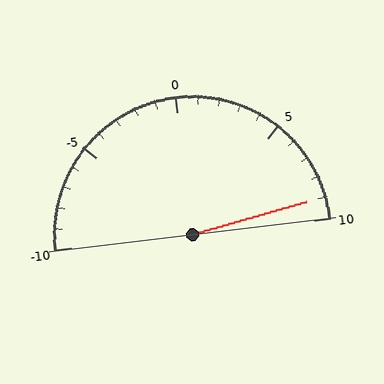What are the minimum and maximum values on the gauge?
The gauge ranges from -10 to 10.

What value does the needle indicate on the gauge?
The needle indicates approximately 9.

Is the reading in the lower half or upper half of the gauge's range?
The reading is in the upper half of the range (-10 to 10).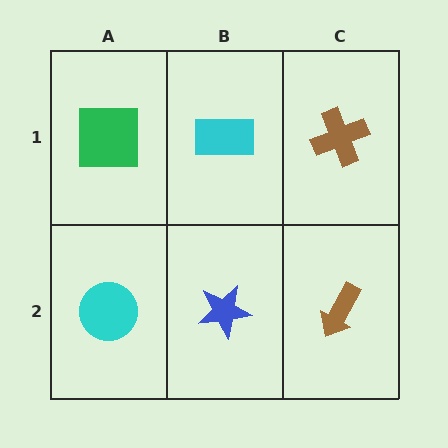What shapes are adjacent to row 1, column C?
A brown arrow (row 2, column C), a cyan rectangle (row 1, column B).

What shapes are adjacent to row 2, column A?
A green square (row 1, column A), a blue star (row 2, column B).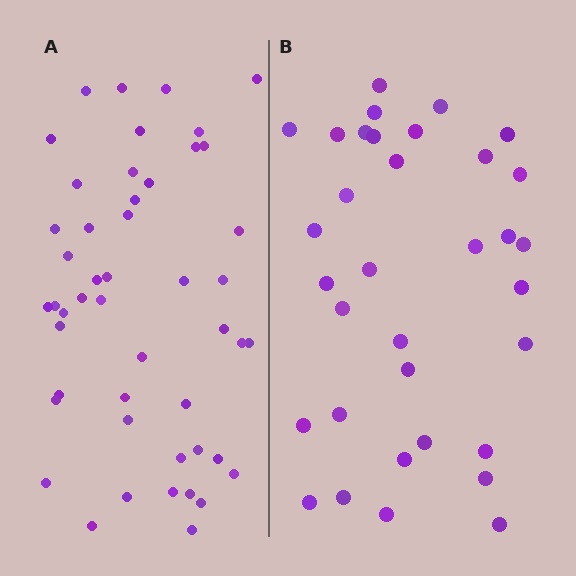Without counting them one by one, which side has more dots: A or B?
Region A (the left region) has more dots.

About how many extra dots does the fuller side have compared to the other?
Region A has approximately 15 more dots than region B.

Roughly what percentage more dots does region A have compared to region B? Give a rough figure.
About 40% more.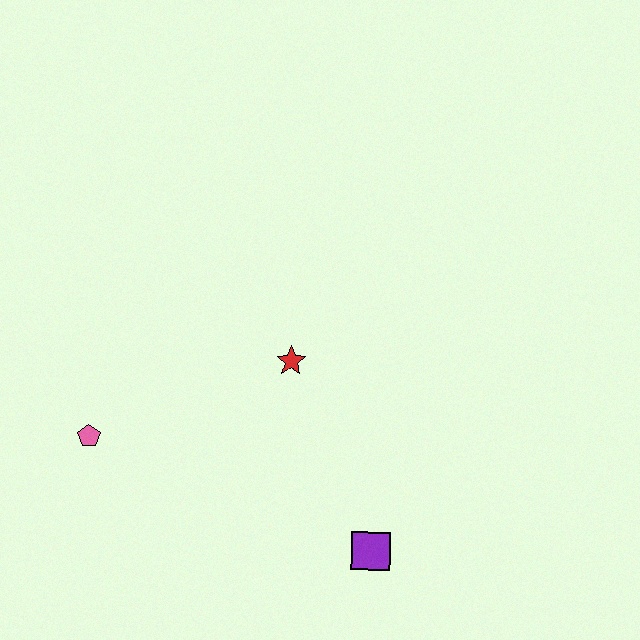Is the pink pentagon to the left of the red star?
Yes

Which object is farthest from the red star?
The pink pentagon is farthest from the red star.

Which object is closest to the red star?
The purple square is closest to the red star.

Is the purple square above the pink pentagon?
No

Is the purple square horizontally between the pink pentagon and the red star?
No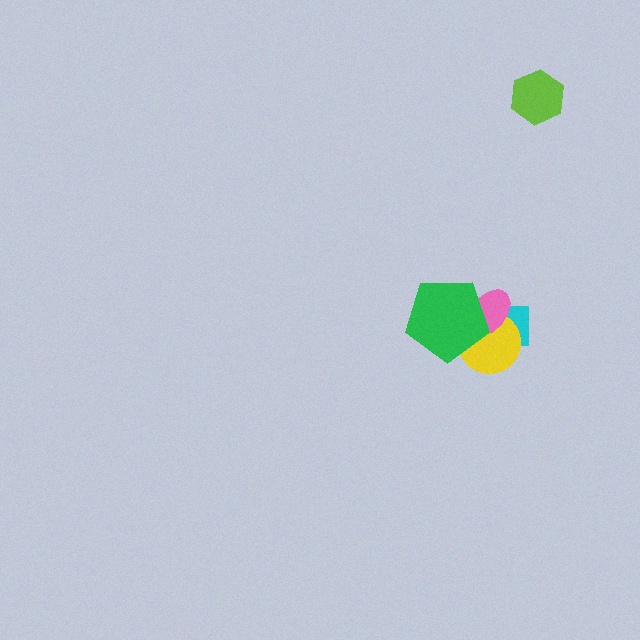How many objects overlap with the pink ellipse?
3 objects overlap with the pink ellipse.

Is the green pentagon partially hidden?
No, no other shape covers it.